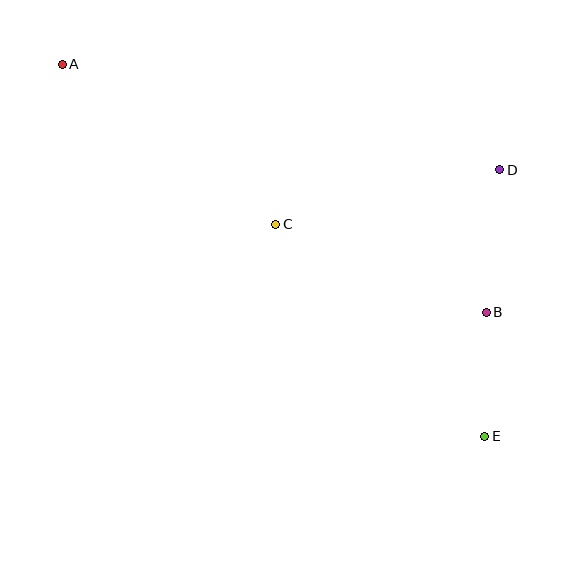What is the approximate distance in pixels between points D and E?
The distance between D and E is approximately 267 pixels.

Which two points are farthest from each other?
Points A and E are farthest from each other.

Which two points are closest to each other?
Points B and E are closest to each other.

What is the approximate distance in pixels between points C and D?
The distance between C and D is approximately 231 pixels.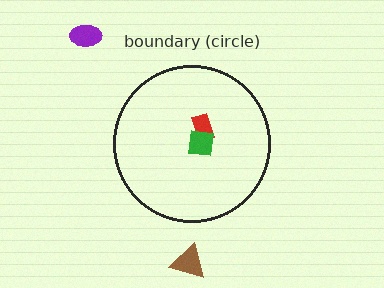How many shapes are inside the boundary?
2 inside, 2 outside.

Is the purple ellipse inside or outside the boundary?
Outside.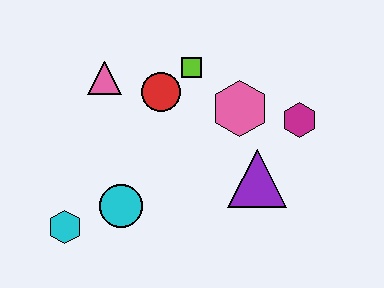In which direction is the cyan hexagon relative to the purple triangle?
The cyan hexagon is to the left of the purple triangle.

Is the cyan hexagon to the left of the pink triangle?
Yes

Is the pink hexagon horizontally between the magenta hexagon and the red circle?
Yes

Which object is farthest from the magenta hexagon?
The cyan hexagon is farthest from the magenta hexagon.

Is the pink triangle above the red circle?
Yes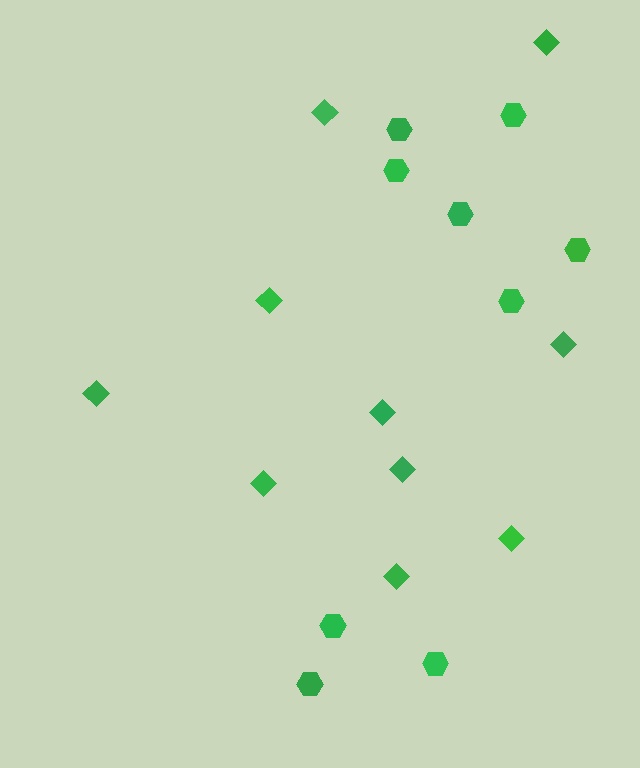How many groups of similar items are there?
There are 2 groups: one group of diamonds (10) and one group of hexagons (9).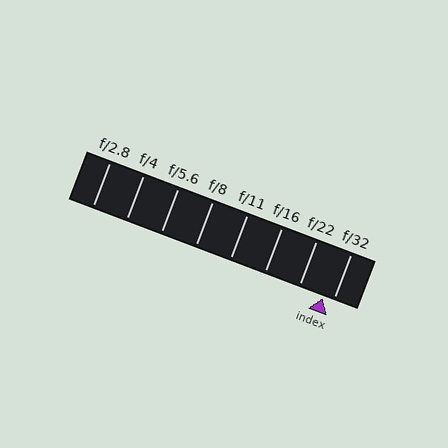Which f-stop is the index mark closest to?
The index mark is closest to f/32.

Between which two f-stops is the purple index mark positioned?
The index mark is between f/22 and f/32.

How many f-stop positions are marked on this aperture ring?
There are 8 f-stop positions marked.